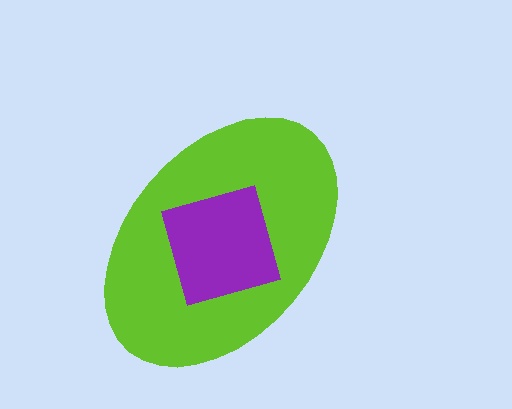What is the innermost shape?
The purple square.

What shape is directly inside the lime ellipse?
The purple square.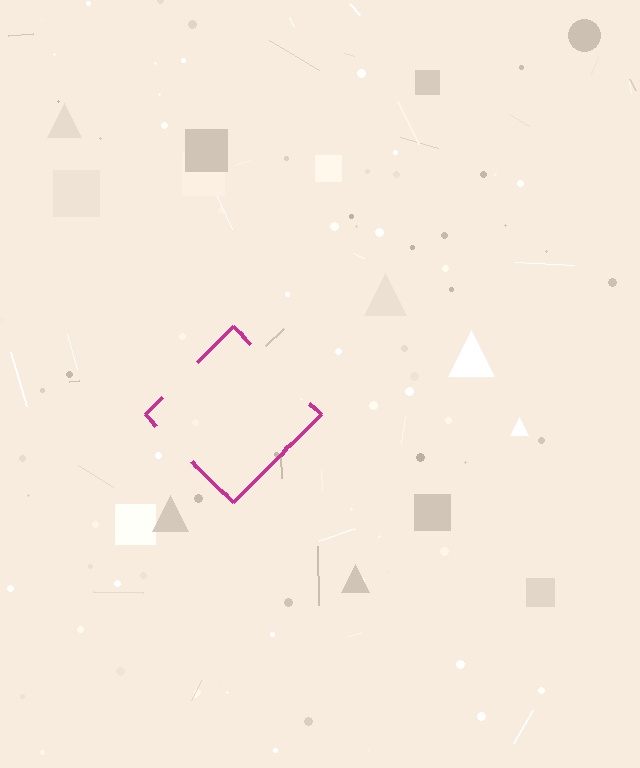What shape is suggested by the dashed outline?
The dashed outline suggests a diamond.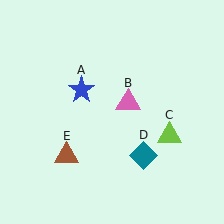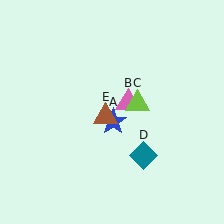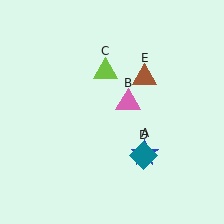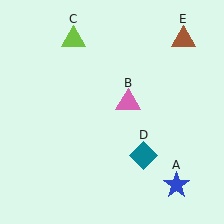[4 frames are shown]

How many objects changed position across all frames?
3 objects changed position: blue star (object A), lime triangle (object C), brown triangle (object E).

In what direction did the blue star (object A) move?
The blue star (object A) moved down and to the right.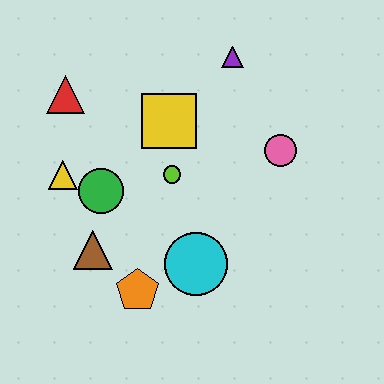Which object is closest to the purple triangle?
The yellow square is closest to the purple triangle.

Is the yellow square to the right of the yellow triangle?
Yes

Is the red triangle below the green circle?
No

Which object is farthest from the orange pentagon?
The purple triangle is farthest from the orange pentagon.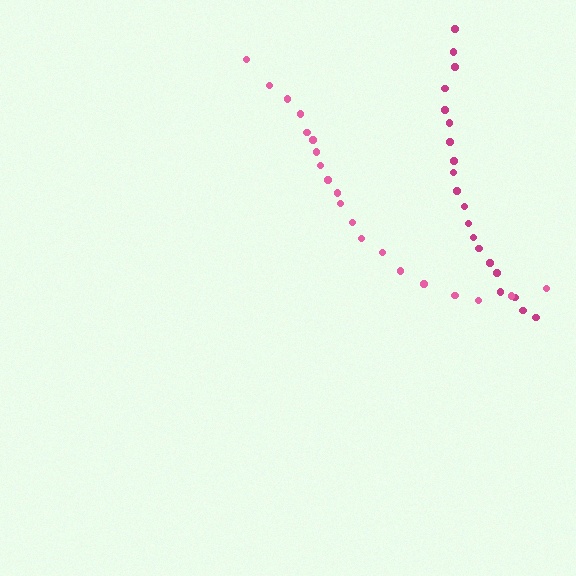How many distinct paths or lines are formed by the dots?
There are 2 distinct paths.